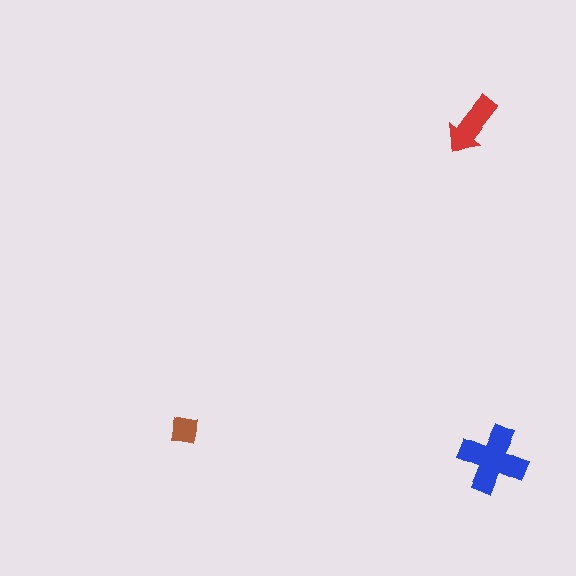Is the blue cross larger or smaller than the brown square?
Larger.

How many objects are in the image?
There are 3 objects in the image.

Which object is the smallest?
The brown square.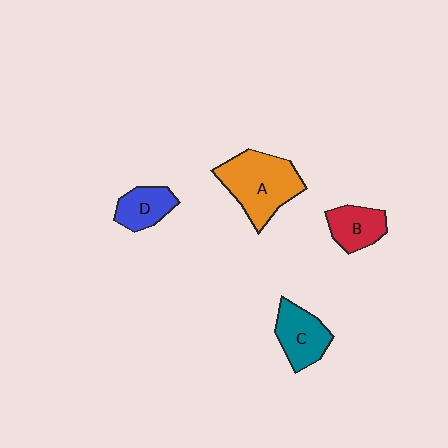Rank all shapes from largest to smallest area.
From largest to smallest: A (orange), C (teal), B (red), D (blue).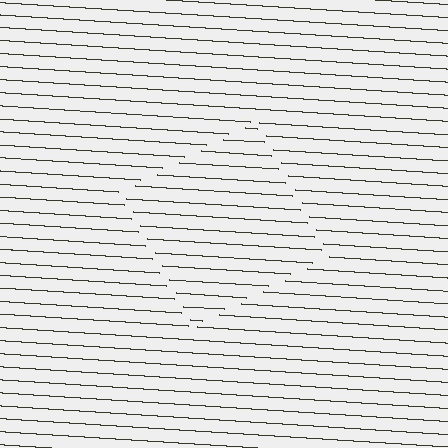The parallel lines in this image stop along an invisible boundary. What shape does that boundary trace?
An illusory square. The interior of the shape contains the same grating, shifted by half a period — the contour is defined by the phase discontinuity where line-ends from the inner and outer gratings abut.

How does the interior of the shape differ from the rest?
The interior of the shape contains the same grating, shifted by half a period — the contour is defined by the phase discontinuity where line-ends from the inner and outer gratings abut.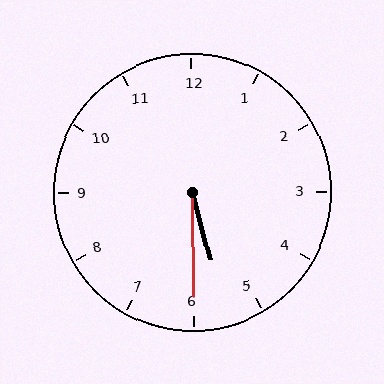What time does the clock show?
5:30.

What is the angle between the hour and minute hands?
Approximately 15 degrees.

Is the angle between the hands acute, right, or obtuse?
It is acute.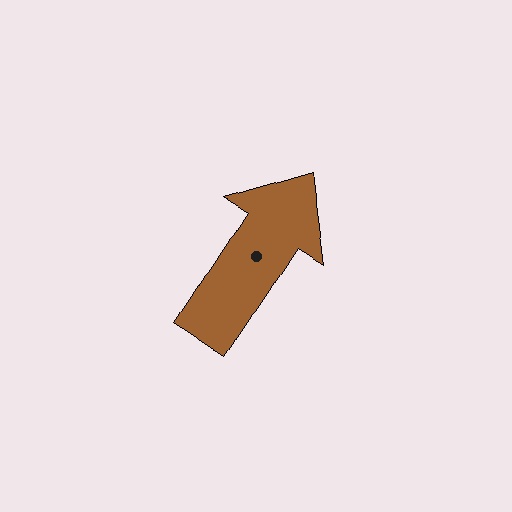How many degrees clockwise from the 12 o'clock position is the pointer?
Approximately 33 degrees.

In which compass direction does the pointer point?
Northeast.